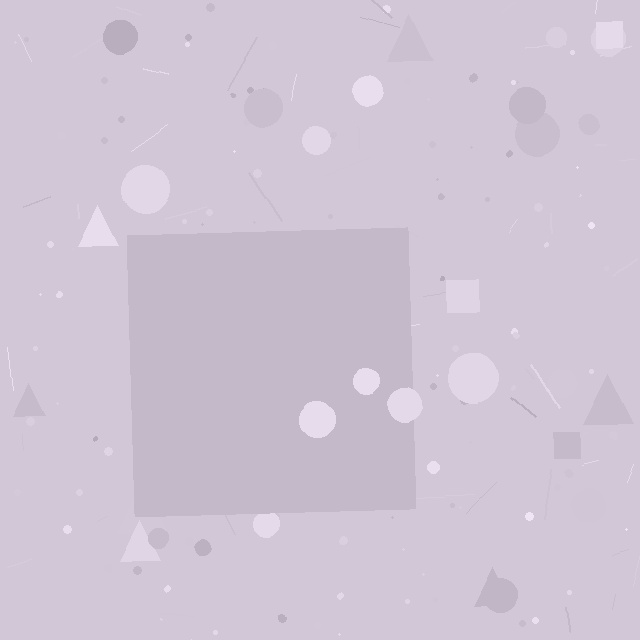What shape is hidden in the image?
A square is hidden in the image.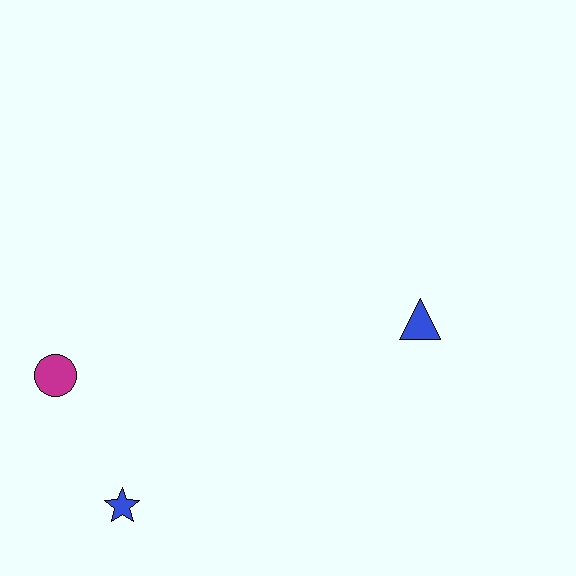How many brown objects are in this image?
There are no brown objects.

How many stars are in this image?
There is 1 star.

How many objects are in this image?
There are 3 objects.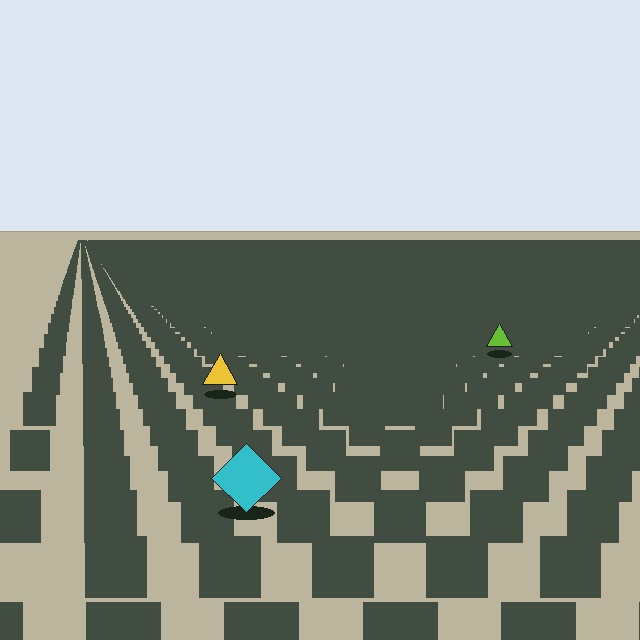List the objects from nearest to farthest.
From nearest to farthest: the cyan diamond, the yellow triangle, the lime triangle.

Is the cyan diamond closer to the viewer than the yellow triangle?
Yes. The cyan diamond is closer — you can tell from the texture gradient: the ground texture is coarser near it.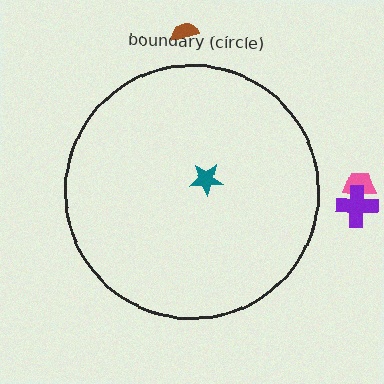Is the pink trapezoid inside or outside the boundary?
Outside.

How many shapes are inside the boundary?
1 inside, 3 outside.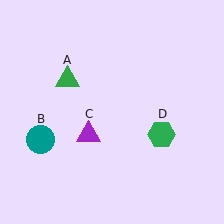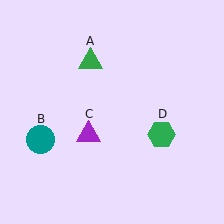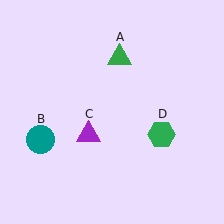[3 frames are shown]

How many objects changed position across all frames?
1 object changed position: green triangle (object A).